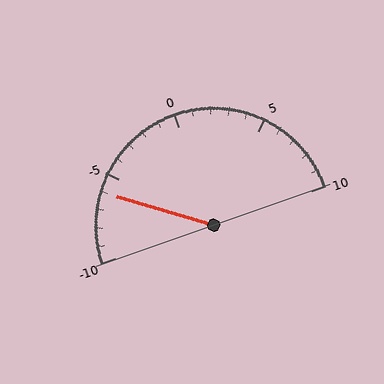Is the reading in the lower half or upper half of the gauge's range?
The reading is in the lower half of the range (-10 to 10).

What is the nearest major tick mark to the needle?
The nearest major tick mark is -5.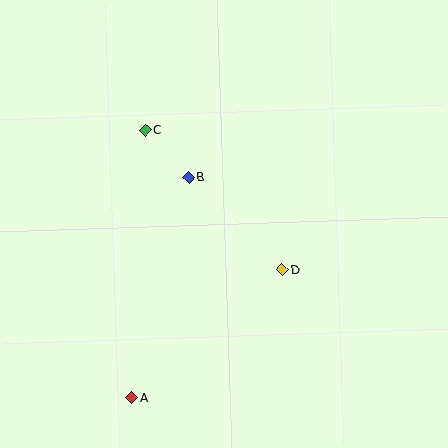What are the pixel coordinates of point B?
Point B is at (189, 178).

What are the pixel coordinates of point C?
Point C is at (145, 130).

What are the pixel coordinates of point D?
Point D is at (282, 270).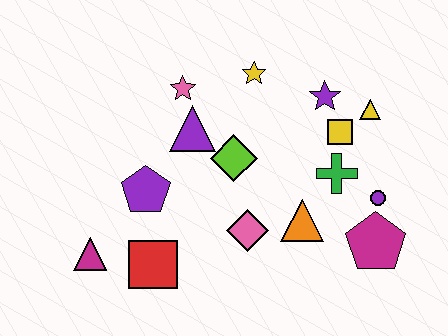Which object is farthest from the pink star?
The magenta pentagon is farthest from the pink star.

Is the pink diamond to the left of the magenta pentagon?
Yes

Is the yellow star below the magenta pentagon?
No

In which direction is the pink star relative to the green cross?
The pink star is to the left of the green cross.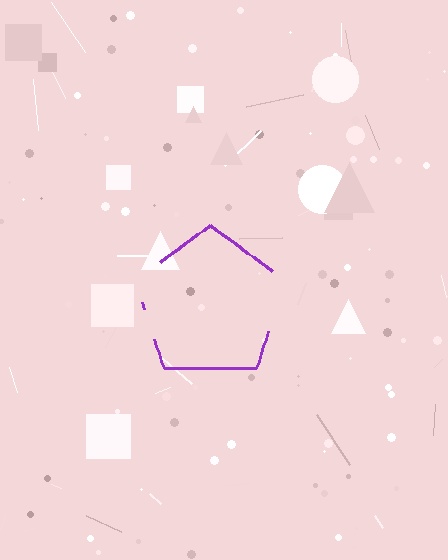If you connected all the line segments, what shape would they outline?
They would outline a pentagon.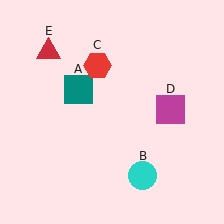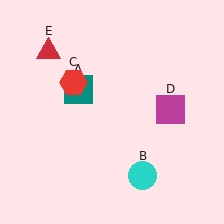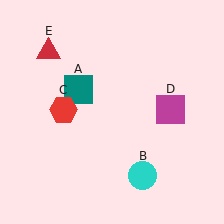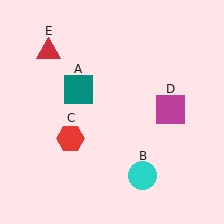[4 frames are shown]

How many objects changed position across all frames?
1 object changed position: red hexagon (object C).